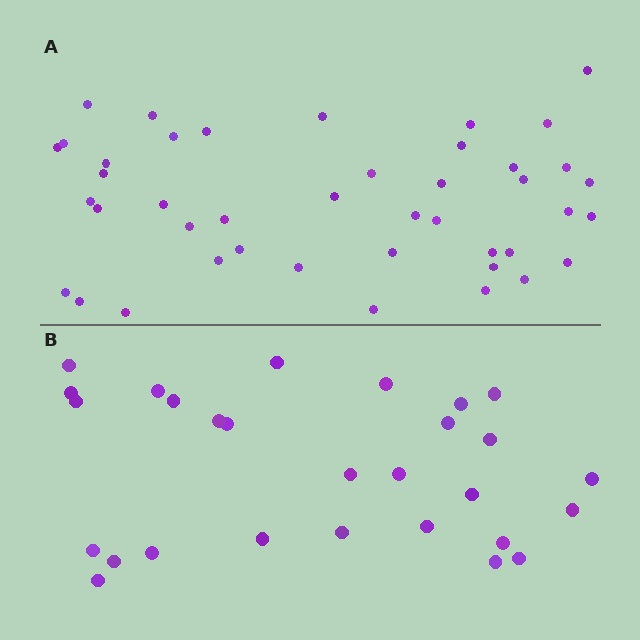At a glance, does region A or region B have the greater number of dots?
Region A (the top region) has more dots.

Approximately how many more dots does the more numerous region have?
Region A has approximately 15 more dots than region B.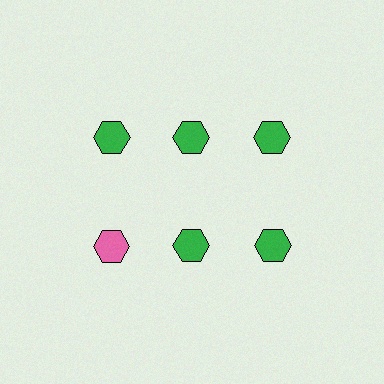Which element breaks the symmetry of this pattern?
The pink hexagon in the second row, leftmost column breaks the symmetry. All other shapes are green hexagons.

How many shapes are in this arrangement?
There are 6 shapes arranged in a grid pattern.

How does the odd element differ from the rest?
It has a different color: pink instead of green.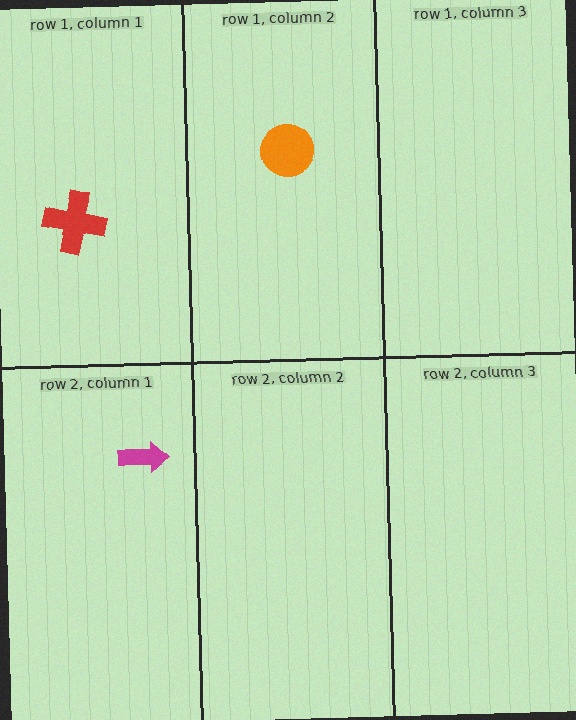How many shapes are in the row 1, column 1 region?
1.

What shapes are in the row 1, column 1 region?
The red cross.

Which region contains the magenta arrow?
The row 2, column 1 region.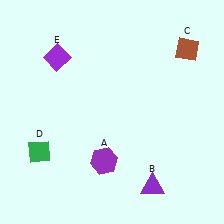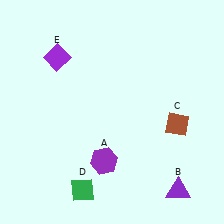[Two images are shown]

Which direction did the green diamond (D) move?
The green diamond (D) moved right.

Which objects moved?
The objects that moved are: the purple triangle (B), the brown diamond (C), the green diamond (D).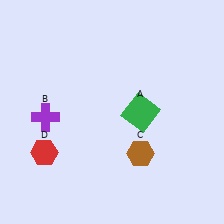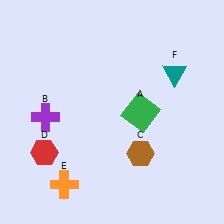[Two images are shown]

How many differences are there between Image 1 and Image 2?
There are 2 differences between the two images.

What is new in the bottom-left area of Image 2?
An orange cross (E) was added in the bottom-left area of Image 2.